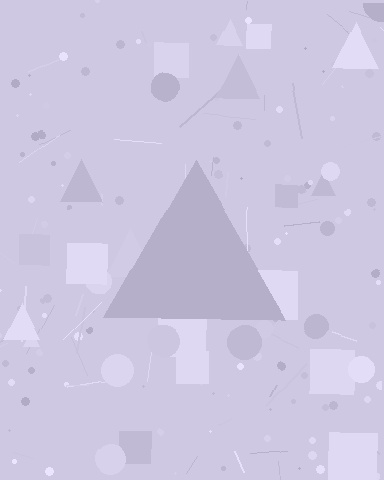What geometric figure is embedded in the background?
A triangle is embedded in the background.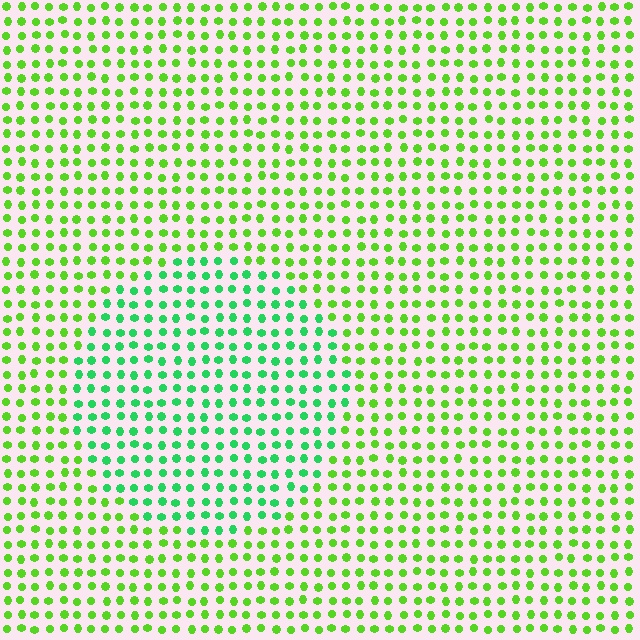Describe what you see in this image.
The image is filled with small lime elements in a uniform arrangement. A circle-shaped region is visible where the elements are tinted to a slightly different hue, forming a subtle color boundary.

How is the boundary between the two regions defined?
The boundary is defined purely by a slight shift in hue (about 37 degrees). Spacing, size, and orientation are identical on both sides.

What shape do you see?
I see a circle.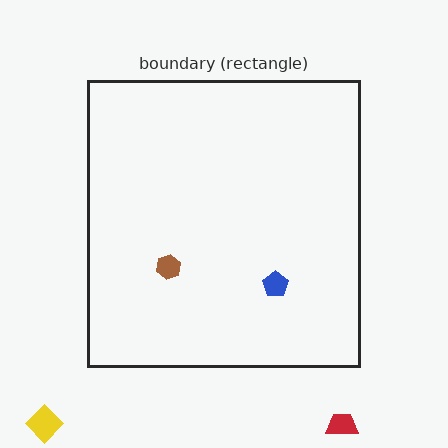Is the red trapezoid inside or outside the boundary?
Outside.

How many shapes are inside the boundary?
2 inside, 2 outside.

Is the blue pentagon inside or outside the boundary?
Inside.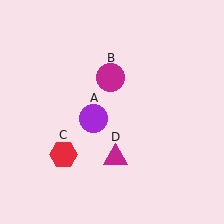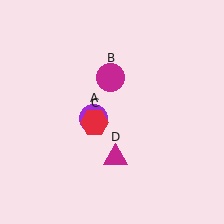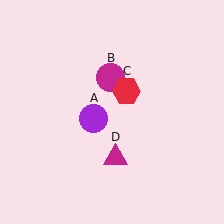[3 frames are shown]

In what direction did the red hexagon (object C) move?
The red hexagon (object C) moved up and to the right.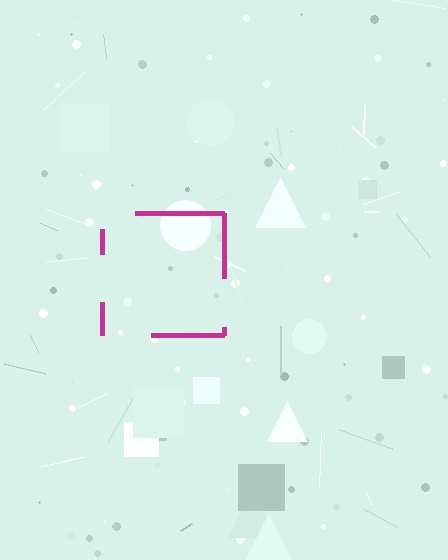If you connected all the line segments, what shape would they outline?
They would outline a square.